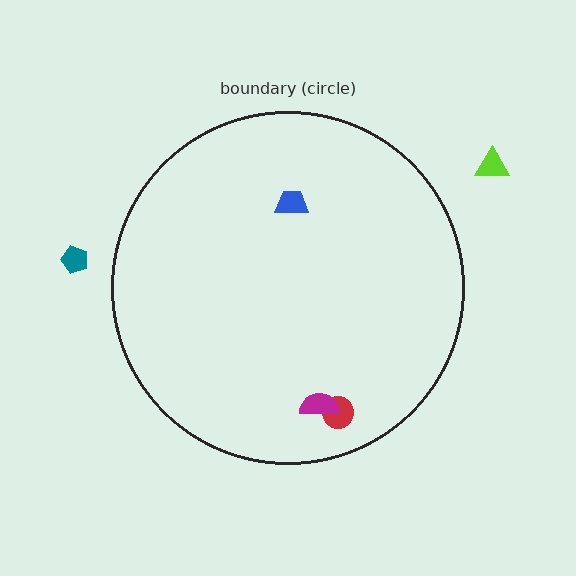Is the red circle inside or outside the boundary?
Inside.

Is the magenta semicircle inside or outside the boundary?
Inside.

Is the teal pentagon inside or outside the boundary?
Outside.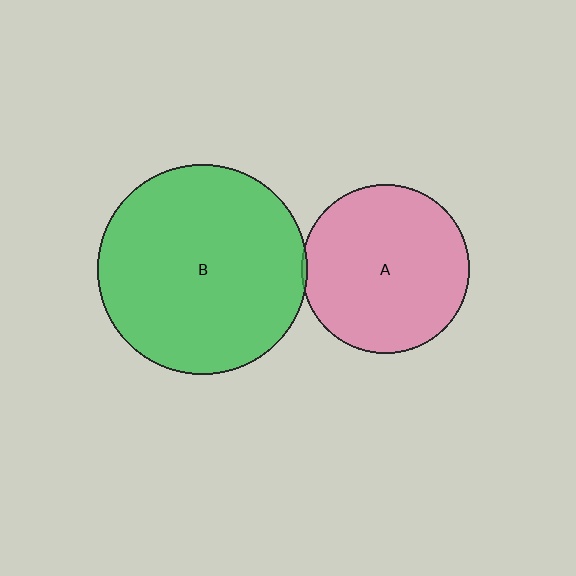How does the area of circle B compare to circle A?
Approximately 1.6 times.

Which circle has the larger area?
Circle B (green).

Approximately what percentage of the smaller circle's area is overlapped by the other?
Approximately 5%.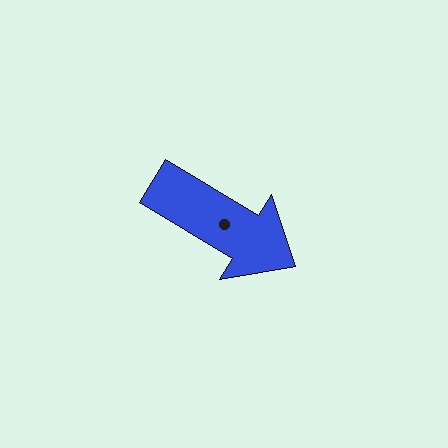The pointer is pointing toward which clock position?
Roughly 4 o'clock.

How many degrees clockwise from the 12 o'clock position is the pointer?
Approximately 121 degrees.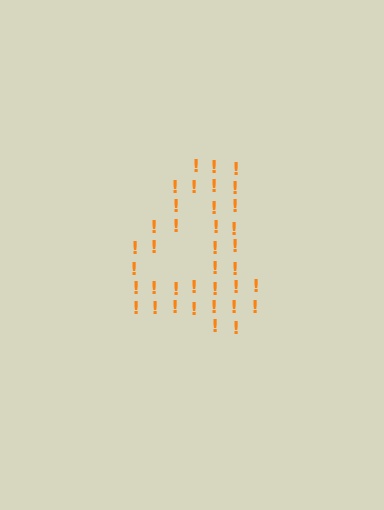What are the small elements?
The small elements are exclamation marks.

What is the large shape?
The large shape is the digit 4.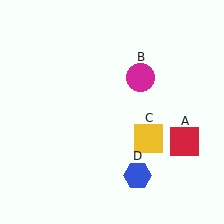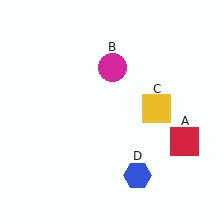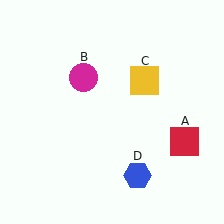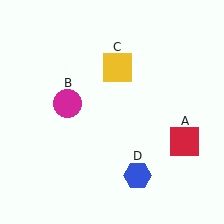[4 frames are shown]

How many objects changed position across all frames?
2 objects changed position: magenta circle (object B), yellow square (object C).